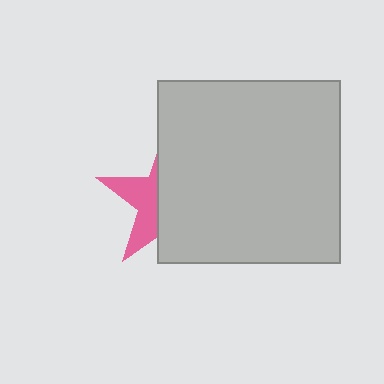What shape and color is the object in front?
The object in front is a light gray square.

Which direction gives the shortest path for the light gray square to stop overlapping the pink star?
Moving right gives the shortest separation.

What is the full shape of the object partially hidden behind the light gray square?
The partially hidden object is a pink star.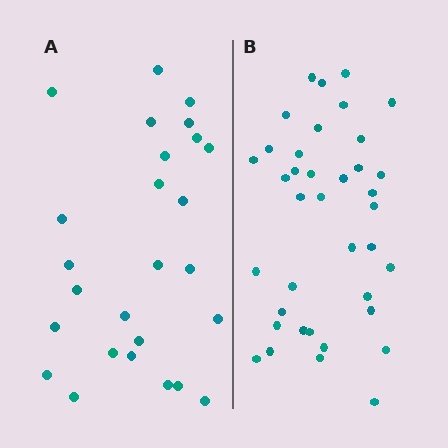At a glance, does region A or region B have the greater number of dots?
Region B (the right region) has more dots.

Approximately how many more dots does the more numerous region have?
Region B has roughly 12 or so more dots than region A.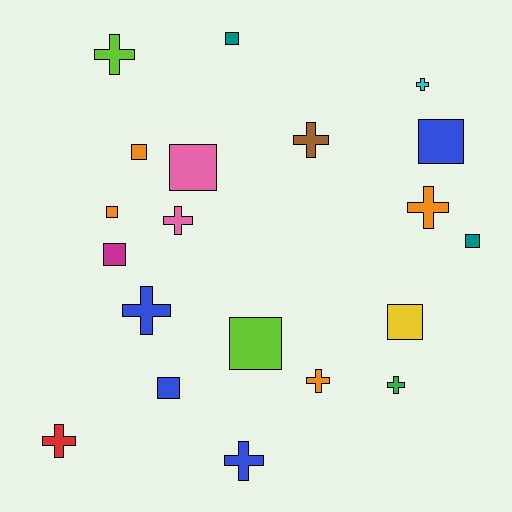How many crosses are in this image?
There are 10 crosses.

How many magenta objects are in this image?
There is 1 magenta object.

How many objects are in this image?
There are 20 objects.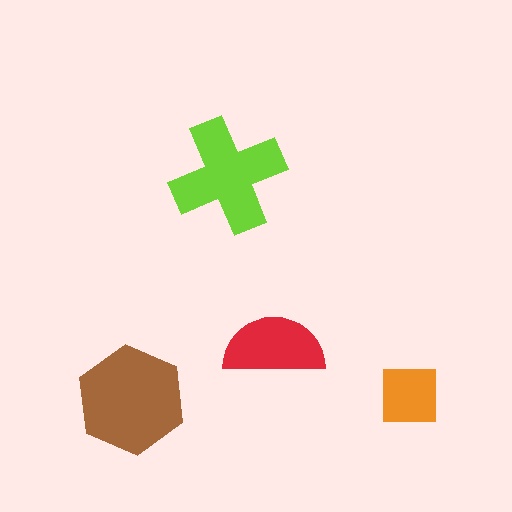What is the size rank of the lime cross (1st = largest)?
2nd.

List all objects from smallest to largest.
The orange square, the red semicircle, the lime cross, the brown hexagon.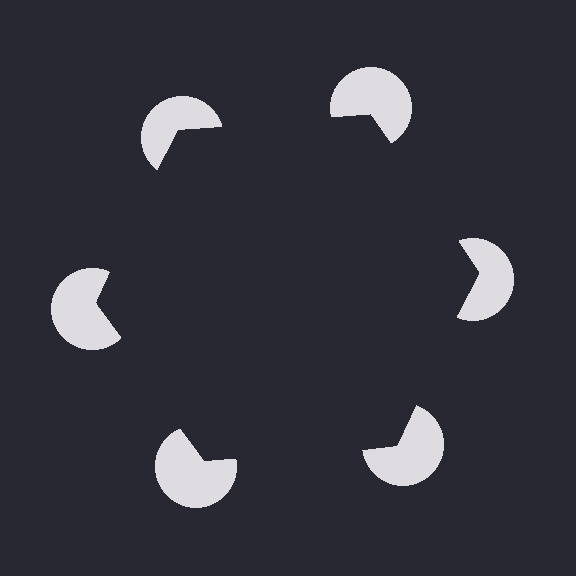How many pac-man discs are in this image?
There are 6 — one at each vertex of the illusory hexagon.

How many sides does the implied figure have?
6 sides.